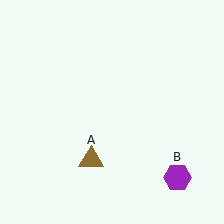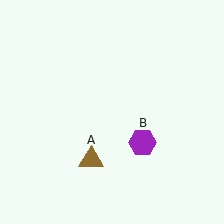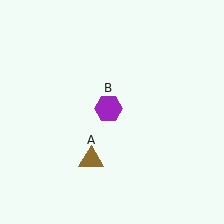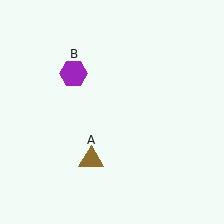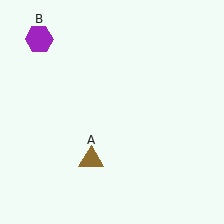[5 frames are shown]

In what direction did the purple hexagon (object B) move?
The purple hexagon (object B) moved up and to the left.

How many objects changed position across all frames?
1 object changed position: purple hexagon (object B).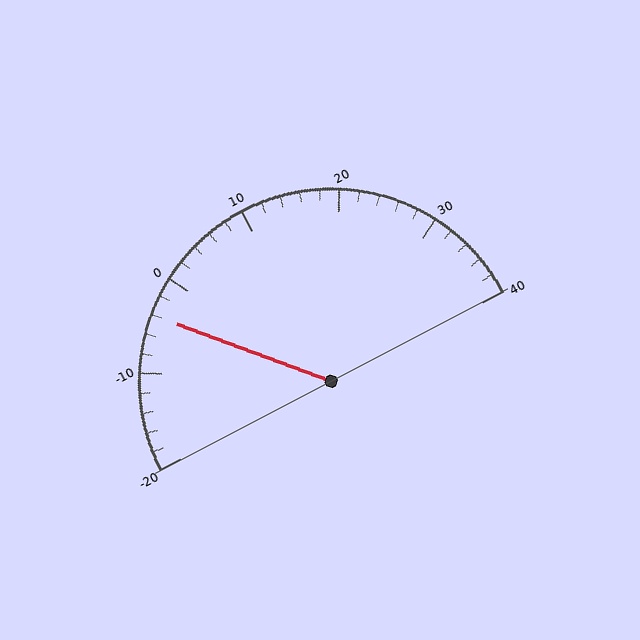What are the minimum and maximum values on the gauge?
The gauge ranges from -20 to 40.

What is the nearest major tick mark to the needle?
The nearest major tick mark is 0.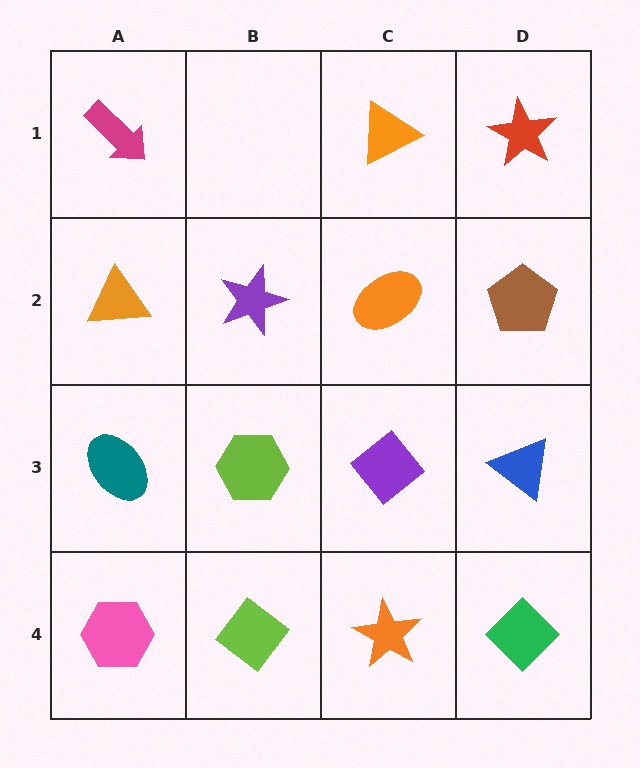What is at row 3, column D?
A blue triangle.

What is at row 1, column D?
A red star.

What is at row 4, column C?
An orange star.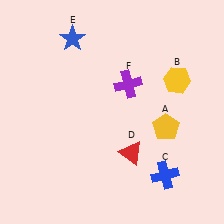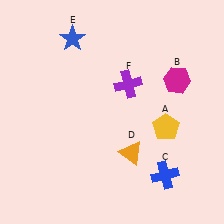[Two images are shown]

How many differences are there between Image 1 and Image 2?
There are 2 differences between the two images.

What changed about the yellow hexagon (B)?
In Image 1, B is yellow. In Image 2, it changed to magenta.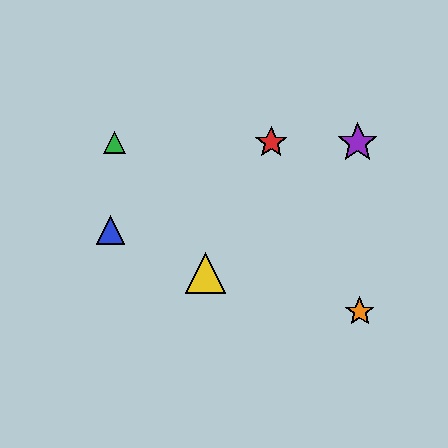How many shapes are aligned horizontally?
3 shapes (the red star, the green triangle, the purple star) are aligned horizontally.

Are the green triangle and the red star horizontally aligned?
Yes, both are at y≈143.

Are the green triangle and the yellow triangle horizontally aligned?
No, the green triangle is at y≈143 and the yellow triangle is at y≈273.